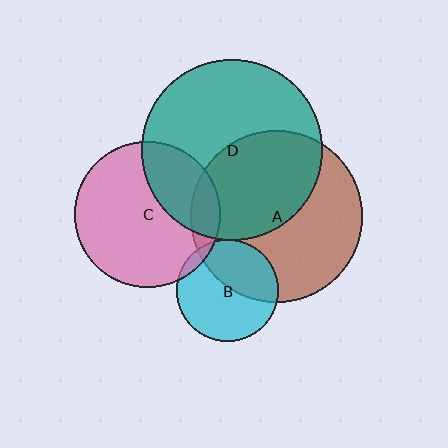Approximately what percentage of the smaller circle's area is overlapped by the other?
Approximately 10%.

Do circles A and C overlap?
Yes.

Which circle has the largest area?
Circle D (teal).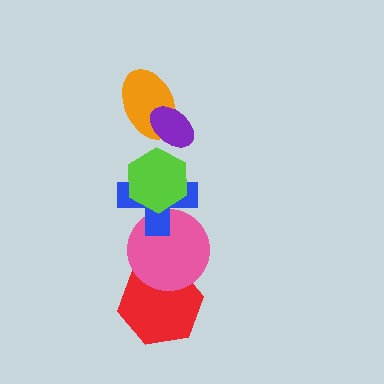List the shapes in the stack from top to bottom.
From top to bottom: the purple ellipse, the orange ellipse, the lime hexagon, the blue cross, the pink circle, the red hexagon.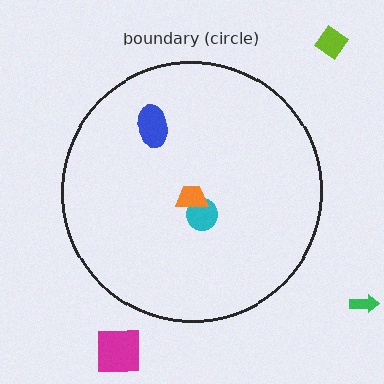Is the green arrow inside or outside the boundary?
Outside.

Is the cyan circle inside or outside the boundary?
Inside.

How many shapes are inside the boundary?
3 inside, 3 outside.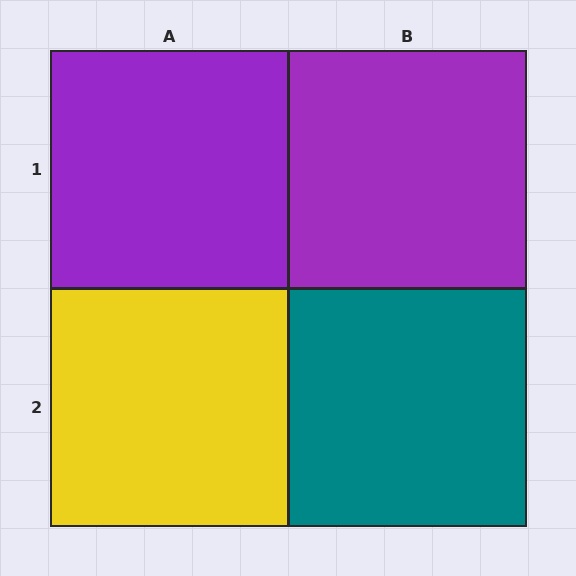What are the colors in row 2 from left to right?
Yellow, teal.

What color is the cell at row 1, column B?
Purple.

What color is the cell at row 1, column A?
Purple.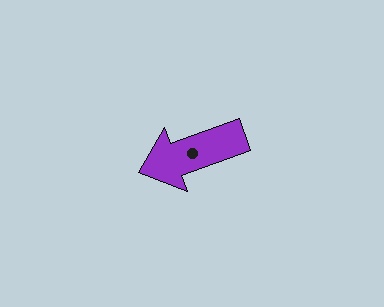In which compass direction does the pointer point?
West.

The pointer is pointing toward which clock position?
Roughly 8 o'clock.